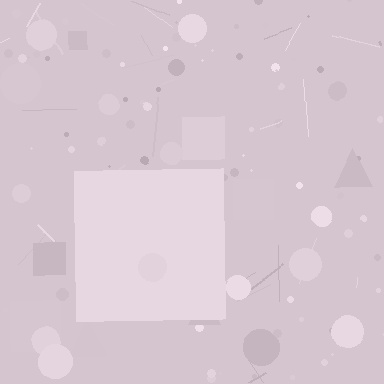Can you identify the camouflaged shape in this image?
The camouflaged shape is a square.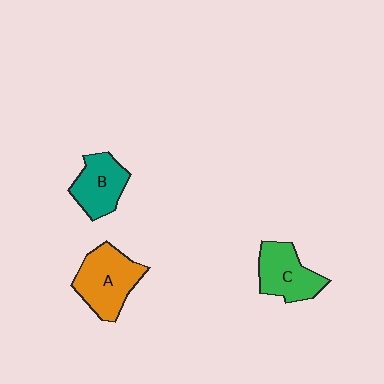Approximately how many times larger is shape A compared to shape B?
Approximately 1.3 times.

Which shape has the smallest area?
Shape B (teal).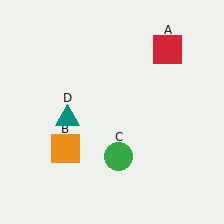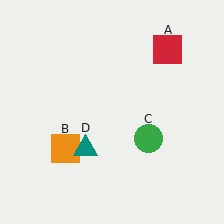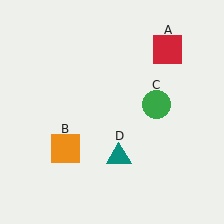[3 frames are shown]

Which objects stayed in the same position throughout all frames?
Red square (object A) and orange square (object B) remained stationary.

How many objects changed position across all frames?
2 objects changed position: green circle (object C), teal triangle (object D).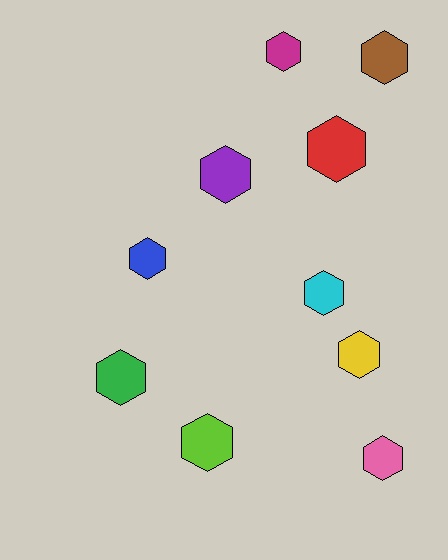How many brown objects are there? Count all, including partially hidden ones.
There is 1 brown object.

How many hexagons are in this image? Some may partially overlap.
There are 10 hexagons.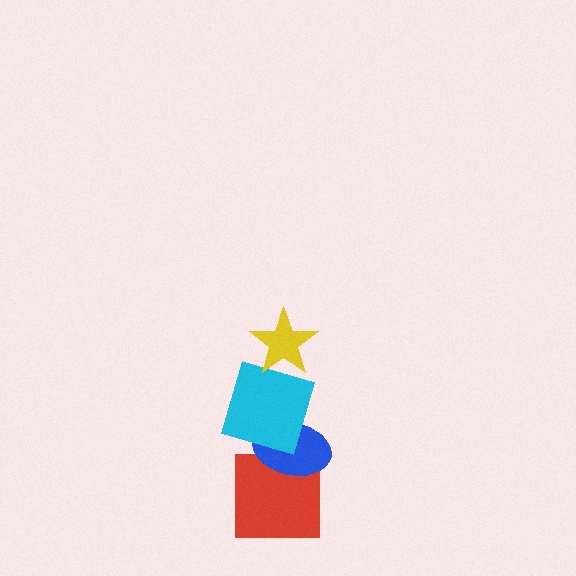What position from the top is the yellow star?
The yellow star is 1st from the top.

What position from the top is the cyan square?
The cyan square is 2nd from the top.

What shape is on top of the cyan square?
The yellow star is on top of the cyan square.